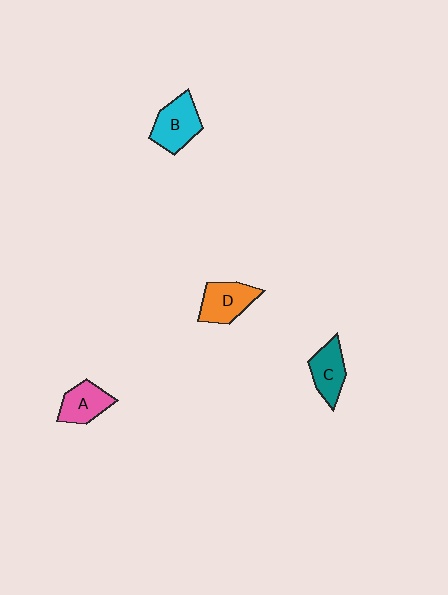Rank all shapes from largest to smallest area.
From largest to smallest: B (cyan), D (orange), C (teal), A (pink).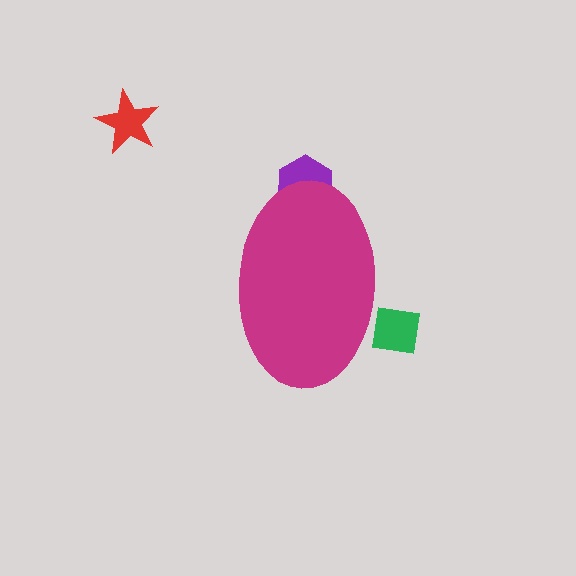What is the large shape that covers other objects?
A magenta ellipse.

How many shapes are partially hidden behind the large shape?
2 shapes are partially hidden.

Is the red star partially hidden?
No, the red star is fully visible.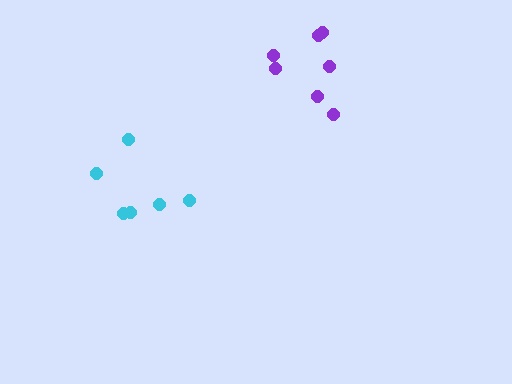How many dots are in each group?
Group 1: 6 dots, Group 2: 7 dots (13 total).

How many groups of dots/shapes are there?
There are 2 groups.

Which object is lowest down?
The cyan cluster is bottommost.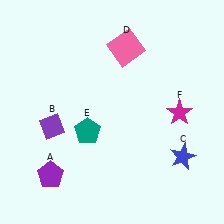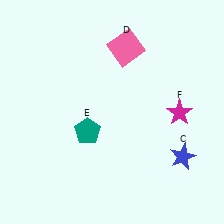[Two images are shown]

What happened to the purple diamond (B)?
The purple diamond (B) was removed in Image 2. It was in the bottom-left area of Image 1.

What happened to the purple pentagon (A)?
The purple pentagon (A) was removed in Image 2. It was in the bottom-left area of Image 1.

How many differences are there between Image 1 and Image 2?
There are 2 differences between the two images.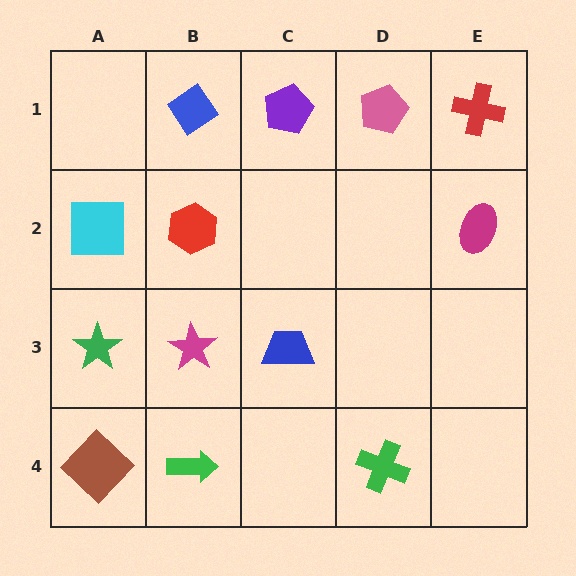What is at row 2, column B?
A red hexagon.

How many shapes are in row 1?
4 shapes.